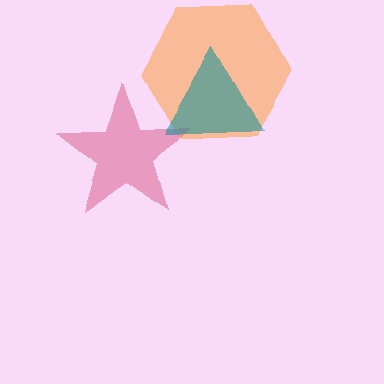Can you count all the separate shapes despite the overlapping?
Yes, there are 3 separate shapes.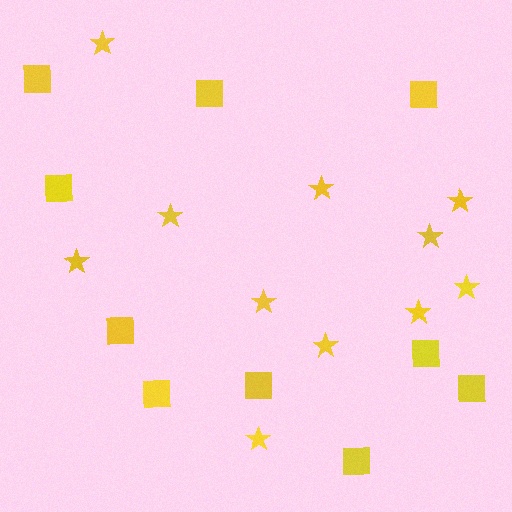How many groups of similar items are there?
There are 2 groups: one group of stars (11) and one group of squares (10).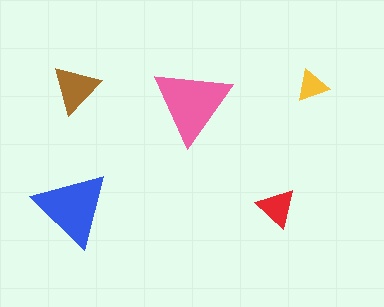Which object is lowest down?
The blue triangle is bottommost.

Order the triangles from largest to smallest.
the pink one, the blue one, the brown one, the red one, the yellow one.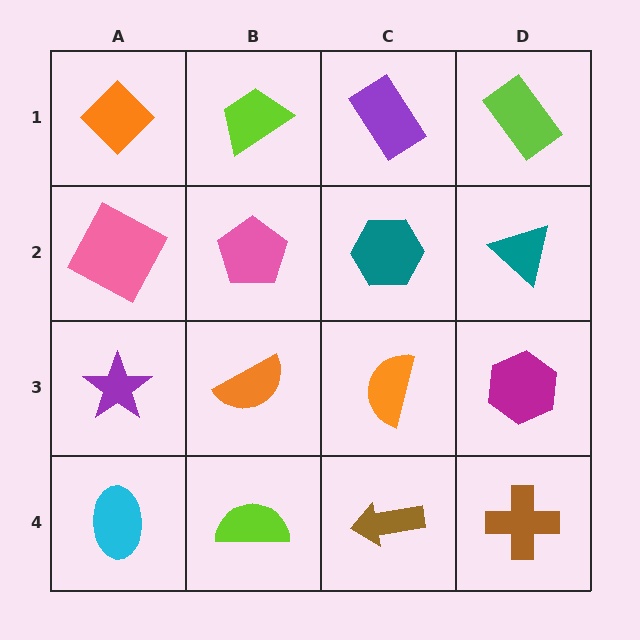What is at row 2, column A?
A pink square.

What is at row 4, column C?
A brown arrow.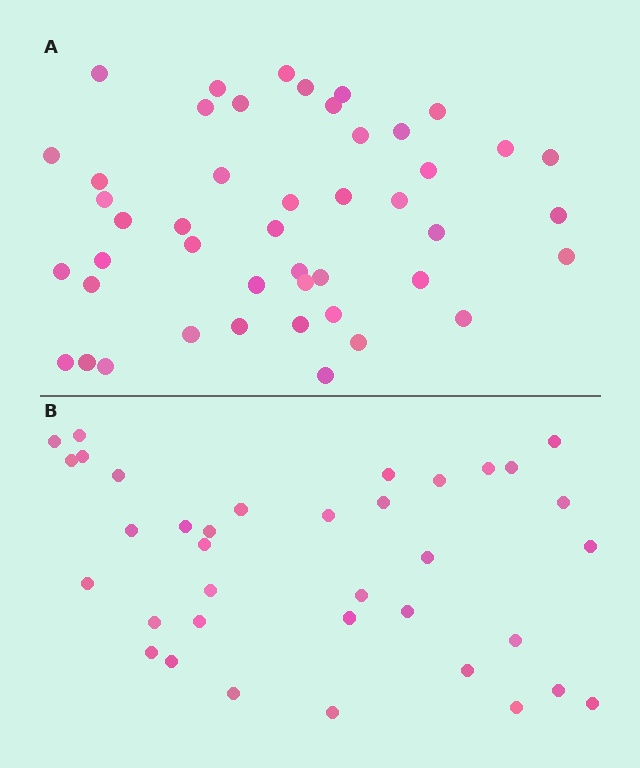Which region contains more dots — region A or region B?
Region A (the top region) has more dots.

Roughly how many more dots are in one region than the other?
Region A has roughly 10 or so more dots than region B.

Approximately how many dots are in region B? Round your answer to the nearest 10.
About 40 dots. (The exact count is 36, which rounds to 40.)